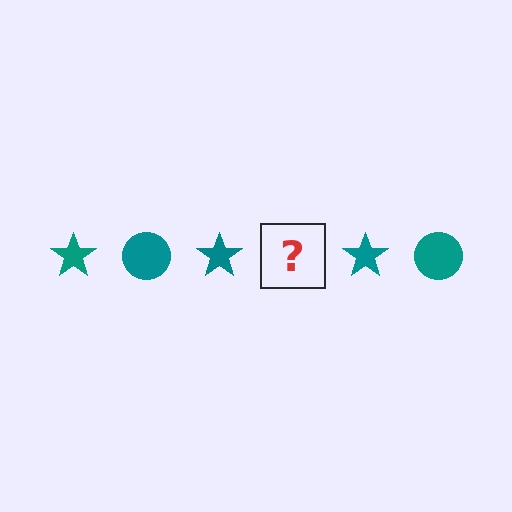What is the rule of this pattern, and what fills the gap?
The rule is that the pattern cycles through star, circle shapes in teal. The gap should be filled with a teal circle.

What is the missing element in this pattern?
The missing element is a teal circle.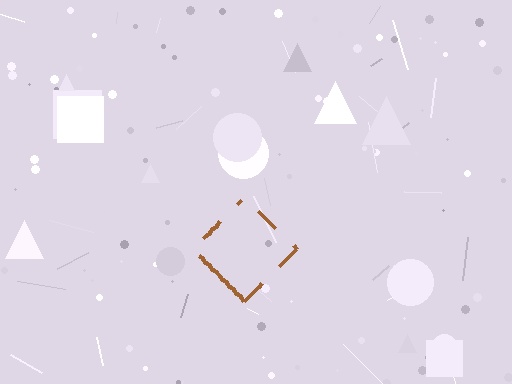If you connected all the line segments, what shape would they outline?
They would outline a diamond.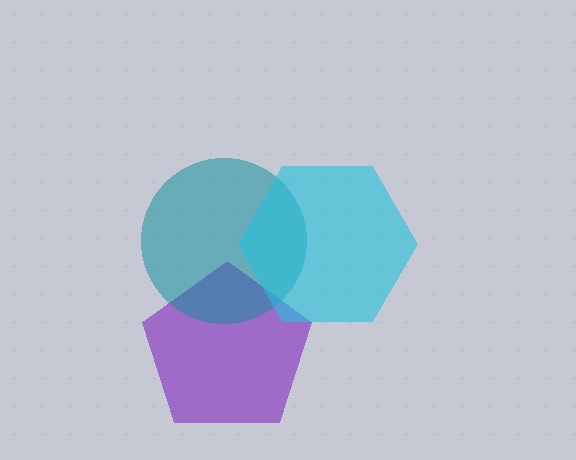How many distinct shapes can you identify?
There are 3 distinct shapes: a purple pentagon, a teal circle, a cyan hexagon.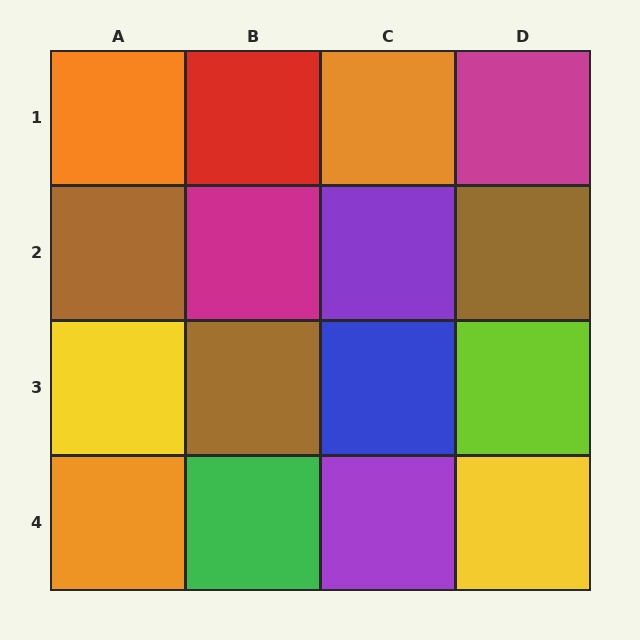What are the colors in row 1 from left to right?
Orange, red, orange, magenta.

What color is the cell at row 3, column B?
Brown.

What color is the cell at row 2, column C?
Purple.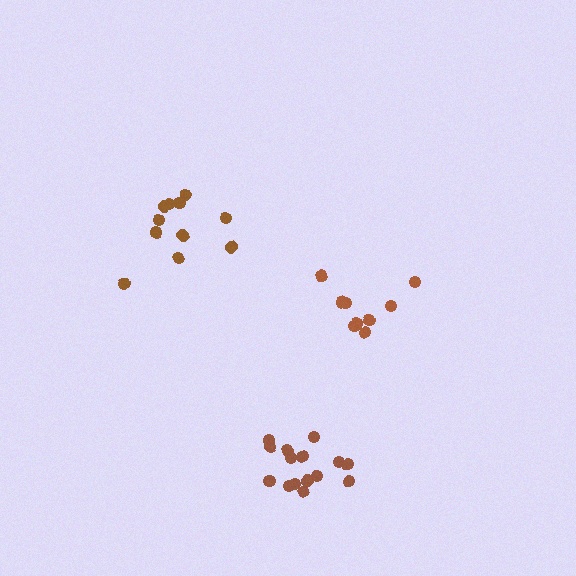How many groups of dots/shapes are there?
There are 3 groups.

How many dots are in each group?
Group 1: 11 dots, Group 2: 9 dots, Group 3: 15 dots (35 total).